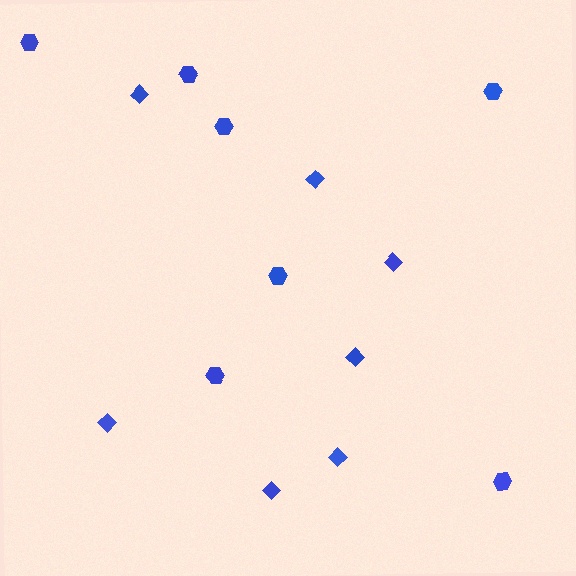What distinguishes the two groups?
There are 2 groups: one group of hexagons (7) and one group of diamonds (7).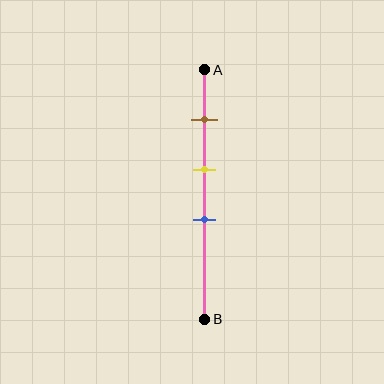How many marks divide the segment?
There are 3 marks dividing the segment.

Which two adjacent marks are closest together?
The yellow and blue marks are the closest adjacent pair.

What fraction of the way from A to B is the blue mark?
The blue mark is approximately 60% (0.6) of the way from A to B.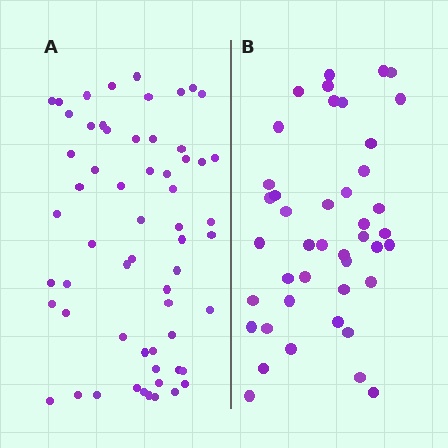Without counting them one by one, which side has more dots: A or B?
Region A (the left region) has more dots.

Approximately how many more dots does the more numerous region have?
Region A has approximately 15 more dots than region B.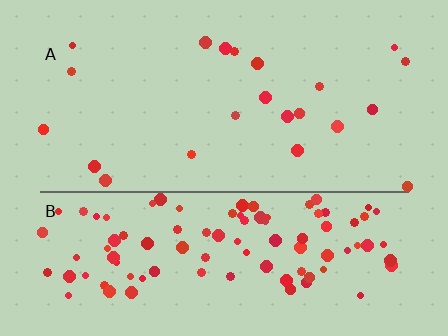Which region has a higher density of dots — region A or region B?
B (the bottom).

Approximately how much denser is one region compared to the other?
Approximately 4.9× — region B over region A.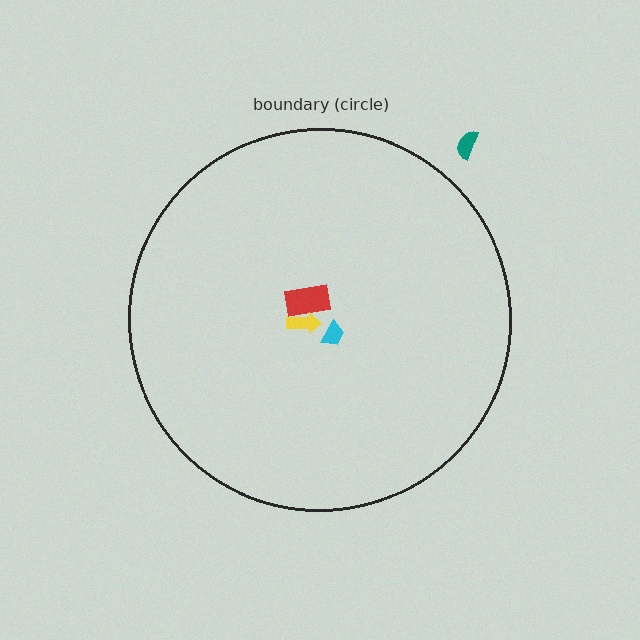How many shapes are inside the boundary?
3 inside, 1 outside.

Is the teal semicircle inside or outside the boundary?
Outside.